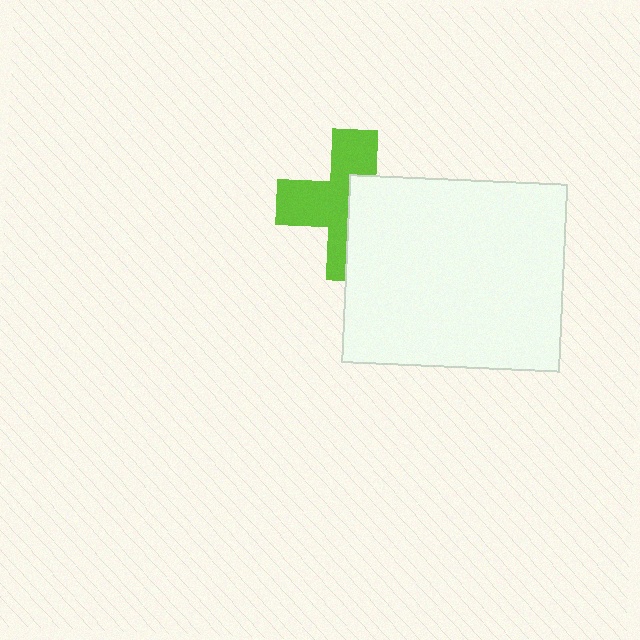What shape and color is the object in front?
The object in front is a white rectangle.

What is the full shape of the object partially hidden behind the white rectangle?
The partially hidden object is a lime cross.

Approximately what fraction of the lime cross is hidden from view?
Roughly 44% of the lime cross is hidden behind the white rectangle.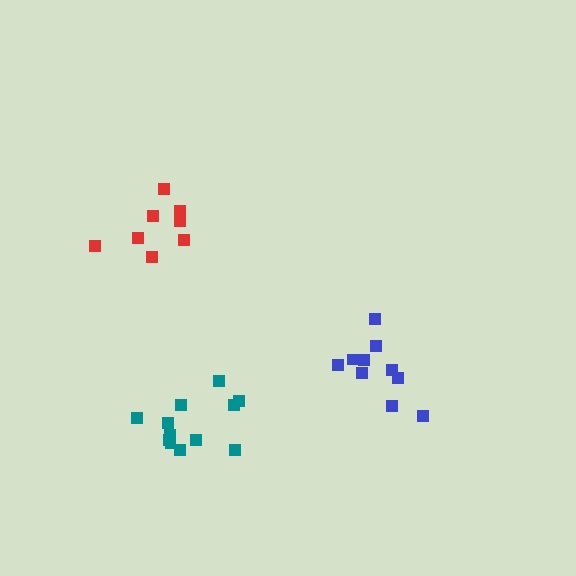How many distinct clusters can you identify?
There are 3 distinct clusters.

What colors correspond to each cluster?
The clusters are colored: teal, blue, red.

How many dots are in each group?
Group 1: 12 dots, Group 2: 10 dots, Group 3: 8 dots (30 total).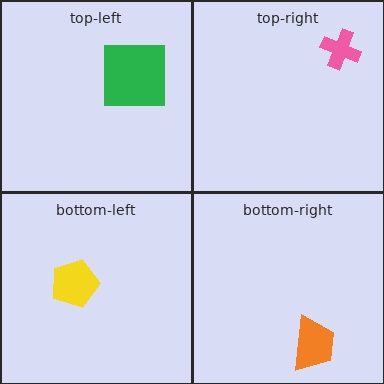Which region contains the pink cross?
The top-right region.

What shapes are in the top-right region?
The pink cross.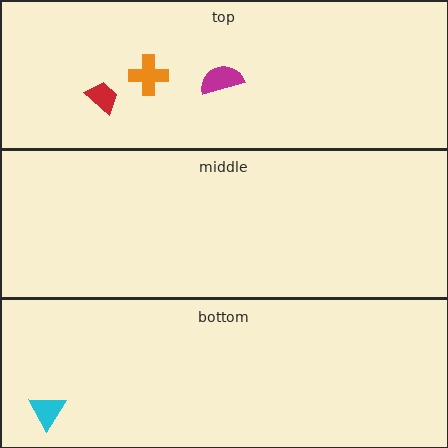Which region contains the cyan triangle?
The bottom region.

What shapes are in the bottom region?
The cyan triangle.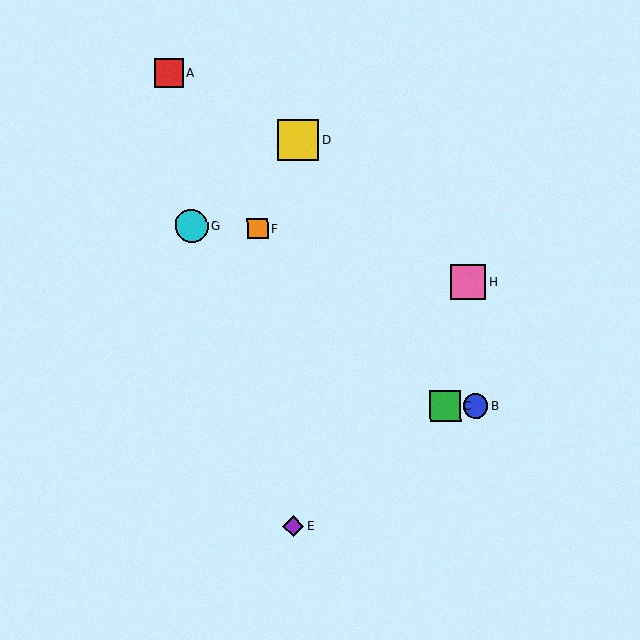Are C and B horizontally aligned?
Yes, both are at y≈407.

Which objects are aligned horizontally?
Objects B, C are aligned horizontally.